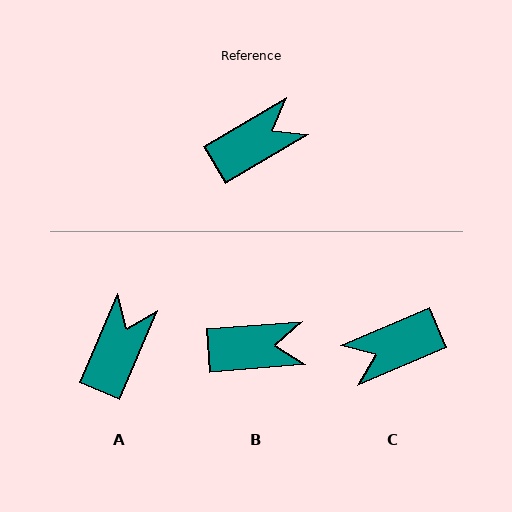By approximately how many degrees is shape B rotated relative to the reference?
Approximately 26 degrees clockwise.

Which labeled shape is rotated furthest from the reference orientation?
C, about 172 degrees away.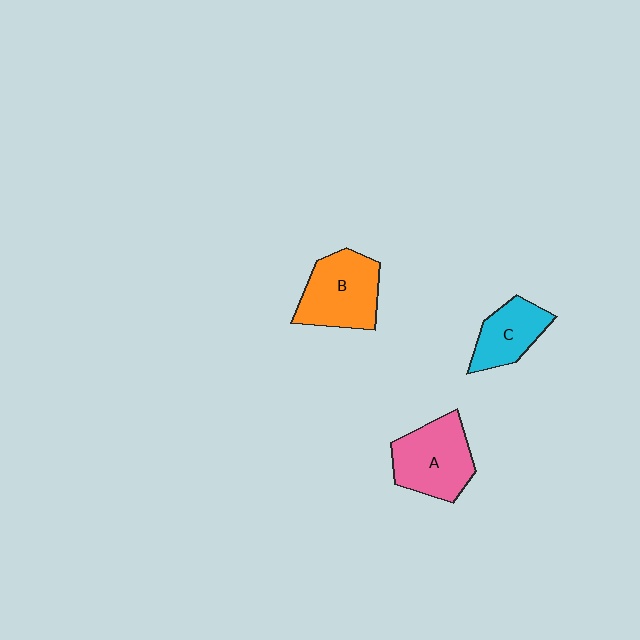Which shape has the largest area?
Shape A (pink).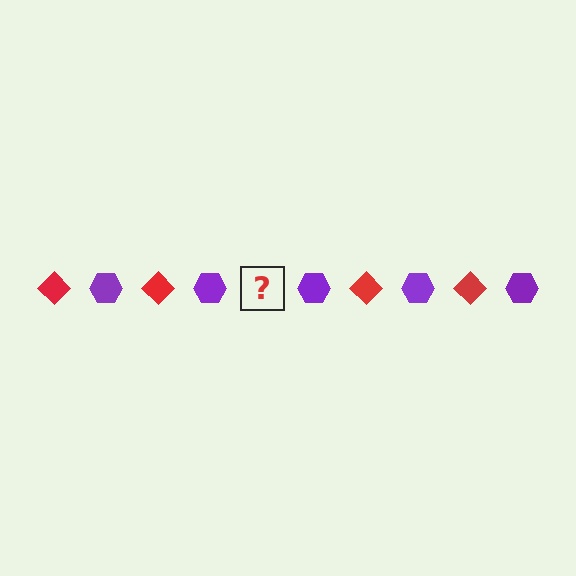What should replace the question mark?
The question mark should be replaced with a red diamond.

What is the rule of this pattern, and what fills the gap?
The rule is that the pattern alternates between red diamond and purple hexagon. The gap should be filled with a red diamond.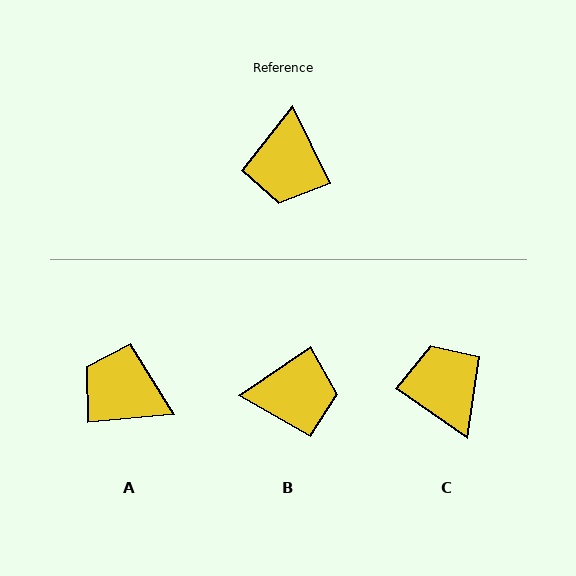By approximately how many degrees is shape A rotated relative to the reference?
Approximately 111 degrees clockwise.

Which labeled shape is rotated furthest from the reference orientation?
C, about 151 degrees away.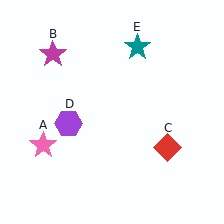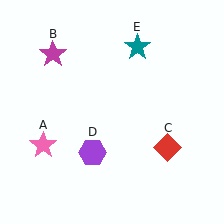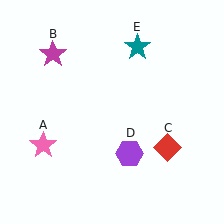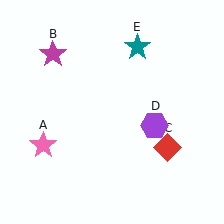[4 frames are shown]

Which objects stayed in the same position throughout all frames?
Pink star (object A) and magenta star (object B) and red diamond (object C) and teal star (object E) remained stationary.